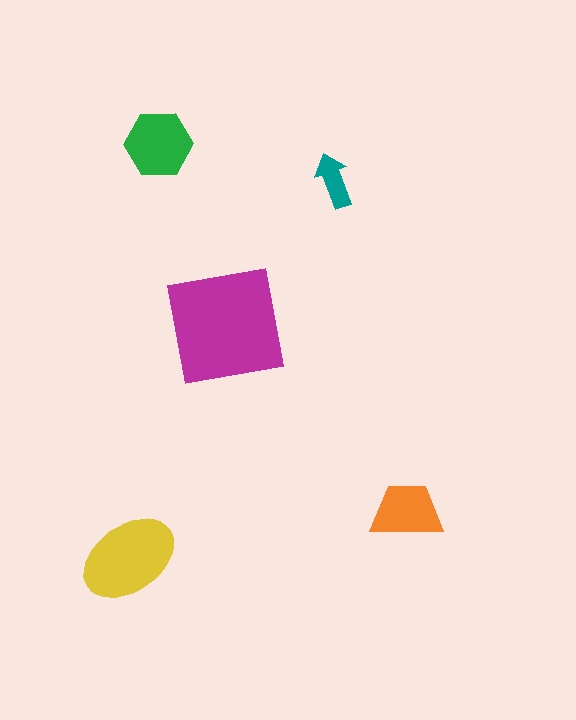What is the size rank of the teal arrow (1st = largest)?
5th.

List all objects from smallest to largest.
The teal arrow, the orange trapezoid, the green hexagon, the yellow ellipse, the magenta square.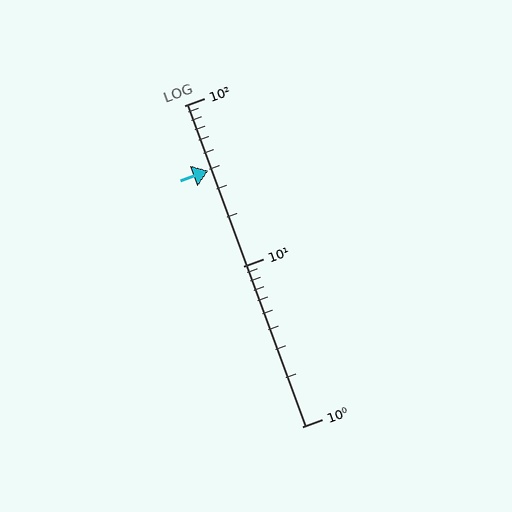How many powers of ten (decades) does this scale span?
The scale spans 2 decades, from 1 to 100.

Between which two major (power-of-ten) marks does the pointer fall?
The pointer is between 10 and 100.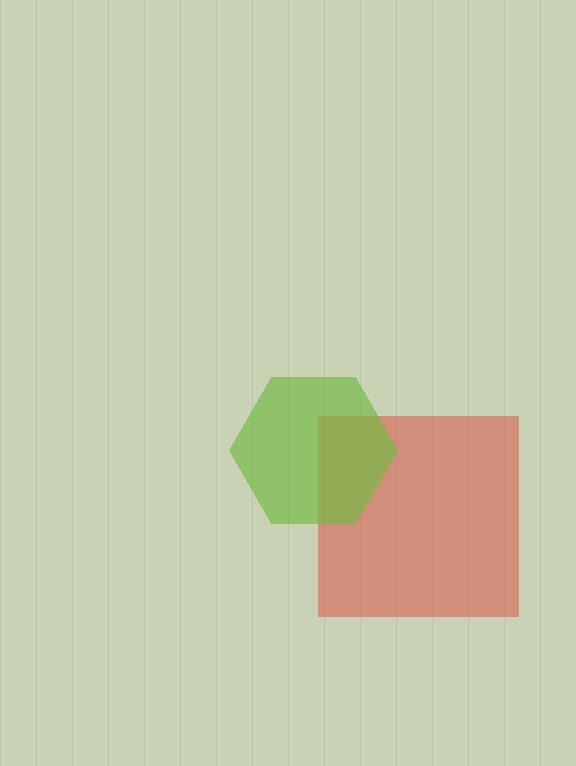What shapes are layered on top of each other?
The layered shapes are: a red square, a lime hexagon.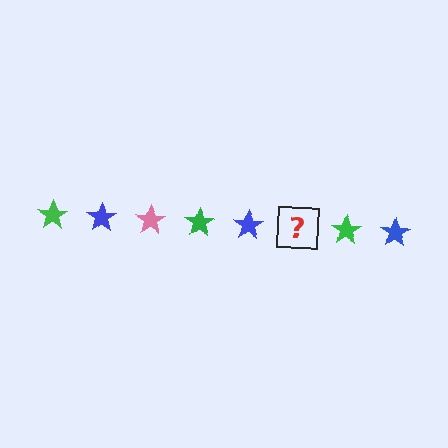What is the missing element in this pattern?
The missing element is a pink star.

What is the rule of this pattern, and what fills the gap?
The rule is that the pattern cycles through green, blue, pink stars. The gap should be filled with a pink star.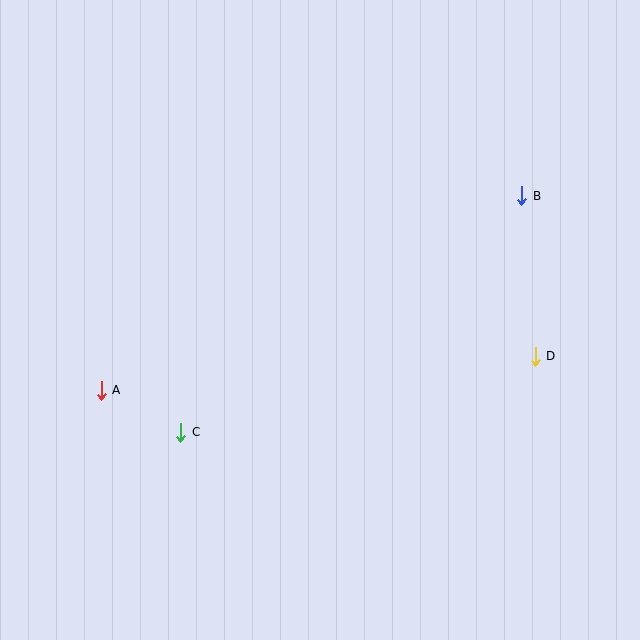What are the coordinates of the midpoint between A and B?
The midpoint between A and B is at (311, 293).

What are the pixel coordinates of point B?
Point B is at (522, 196).